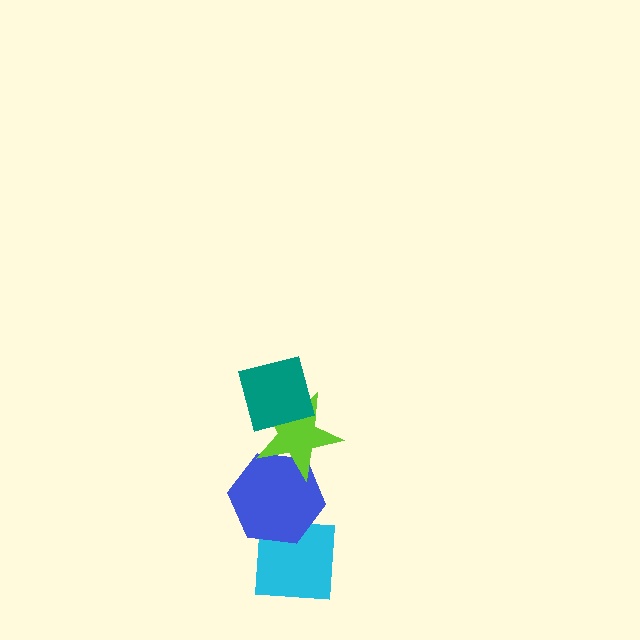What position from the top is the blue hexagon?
The blue hexagon is 3rd from the top.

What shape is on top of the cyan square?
The blue hexagon is on top of the cyan square.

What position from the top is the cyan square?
The cyan square is 4th from the top.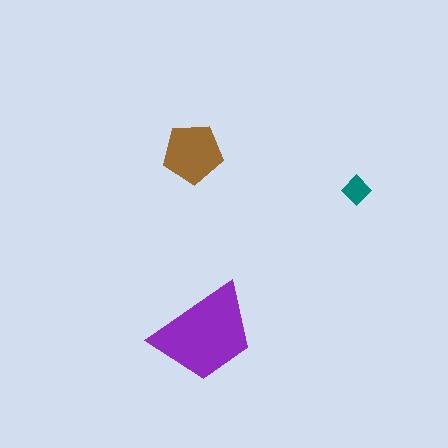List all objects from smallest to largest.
The teal diamond, the brown pentagon, the purple trapezoid.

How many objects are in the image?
There are 3 objects in the image.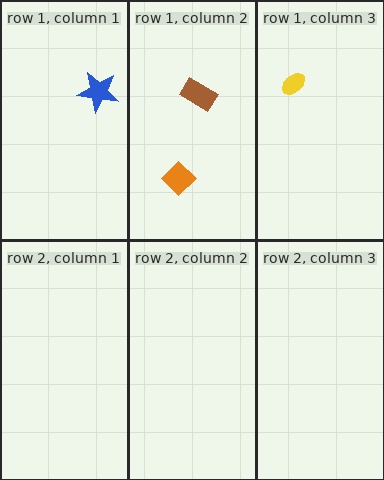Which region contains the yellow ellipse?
The row 1, column 3 region.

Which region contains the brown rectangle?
The row 1, column 2 region.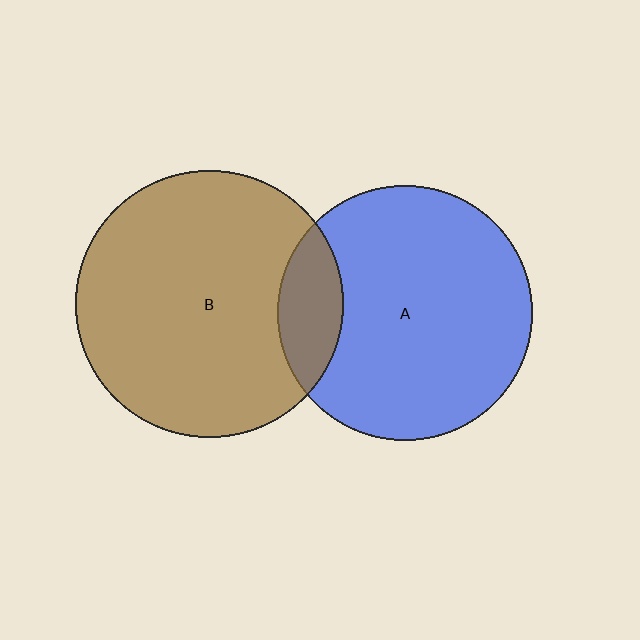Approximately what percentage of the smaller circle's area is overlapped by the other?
Approximately 15%.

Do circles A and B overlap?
Yes.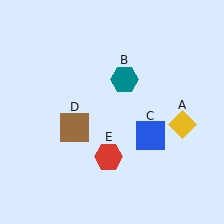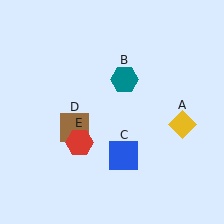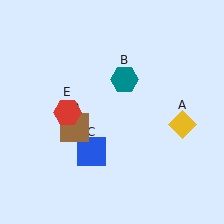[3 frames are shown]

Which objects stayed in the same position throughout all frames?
Yellow diamond (object A) and teal hexagon (object B) and brown square (object D) remained stationary.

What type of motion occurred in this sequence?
The blue square (object C), red hexagon (object E) rotated clockwise around the center of the scene.